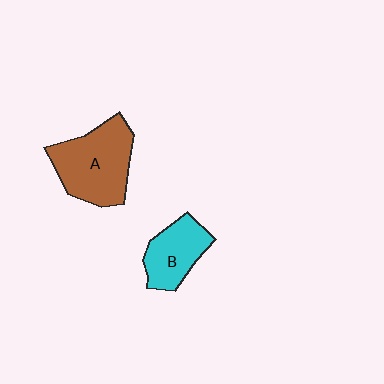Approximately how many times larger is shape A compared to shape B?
Approximately 1.6 times.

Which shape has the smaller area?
Shape B (cyan).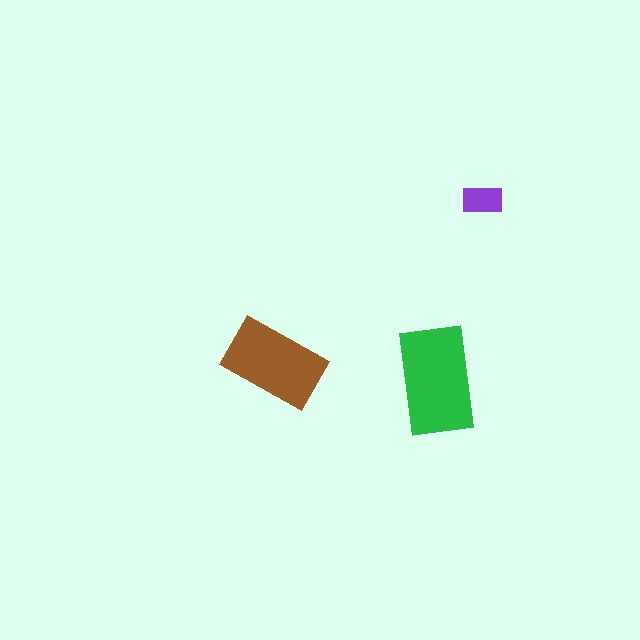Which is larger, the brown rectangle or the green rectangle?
The green one.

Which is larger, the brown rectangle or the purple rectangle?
The brown one.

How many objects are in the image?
There are 3 objects in the image.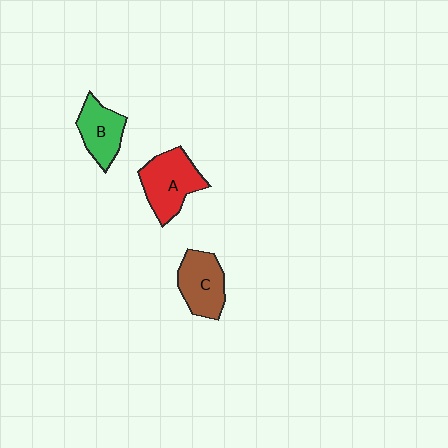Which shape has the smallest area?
Shape B (green).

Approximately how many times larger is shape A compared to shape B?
Approximately 1.3 times.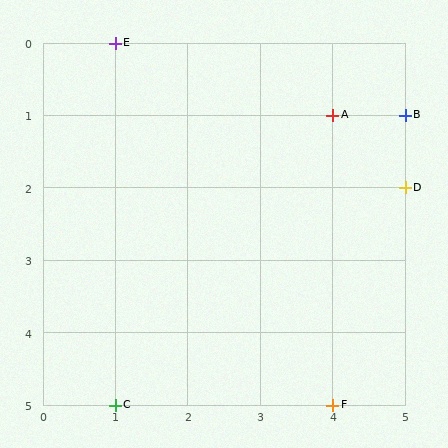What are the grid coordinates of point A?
Point A is at grid coordinates (4, 1).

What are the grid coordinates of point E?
Point E is at grid coordinates (1, 0).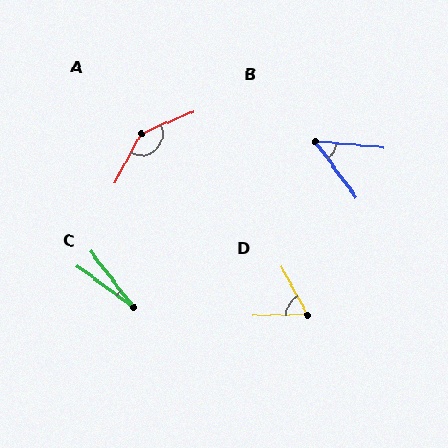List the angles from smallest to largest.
C (16°), B (49°), D (63°), A (141°).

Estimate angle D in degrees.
Approximately 63 degrees.